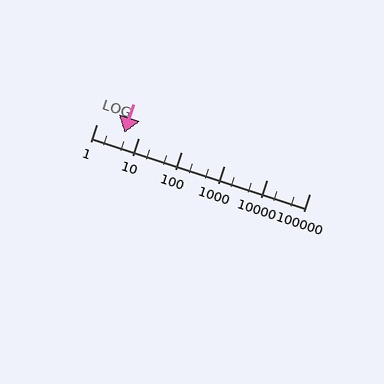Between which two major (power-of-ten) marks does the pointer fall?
The pointer is between 1 and 10.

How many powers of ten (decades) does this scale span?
The scale spans 5 decades, from 1 to 100000.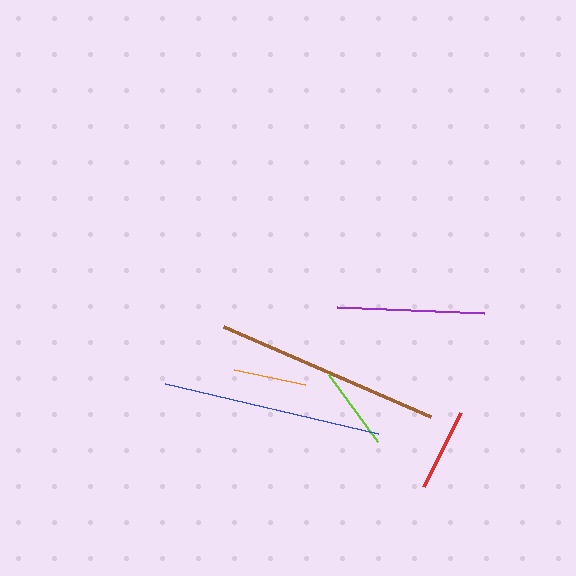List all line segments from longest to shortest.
From longest to shortest: brown, blue, purple, red, lime, orange.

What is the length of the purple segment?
The purple segment is approximately 147 pixels long.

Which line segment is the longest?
The brown line is the longest at approximately 226 pixels.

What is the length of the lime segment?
The lime segment is approximately 83 pixels long.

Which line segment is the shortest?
The orange line is the shortest at approximately 72 pixels.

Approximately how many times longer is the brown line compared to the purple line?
The brown line is approximately 1.5 times the length of the purple line.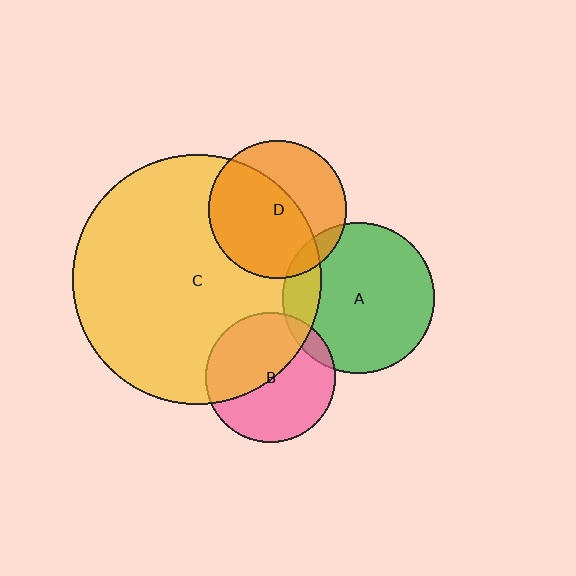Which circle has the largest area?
Circle C (yellow).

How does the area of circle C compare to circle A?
Approximately 2.7 times.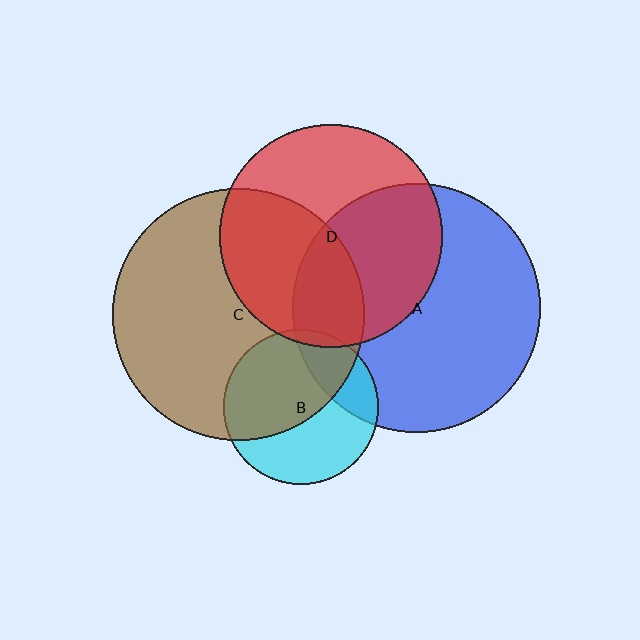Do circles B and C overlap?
Yes.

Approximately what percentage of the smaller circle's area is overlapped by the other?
Approximately 55%.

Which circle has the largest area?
Circle C (brown).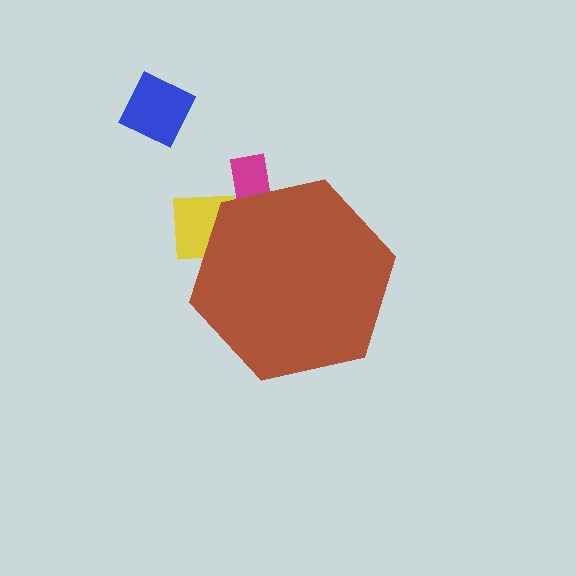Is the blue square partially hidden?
No, the blue square is fully visible.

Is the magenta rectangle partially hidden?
Yes, the magenta rectangle is partially hidden behind the brown hexagon.